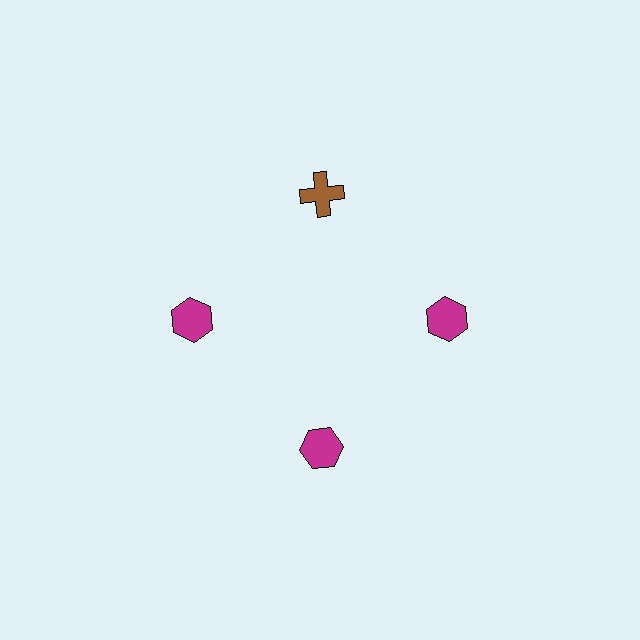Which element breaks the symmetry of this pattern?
The brown cross at roughly the 12 o'clock position breaks the symmetry. All other shapes are magenta hexagons.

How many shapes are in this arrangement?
There are 4 shapes arranged in a ring pattern.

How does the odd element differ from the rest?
It differs in both color (brown instead of magenta) and shape (cross instead of hexagon).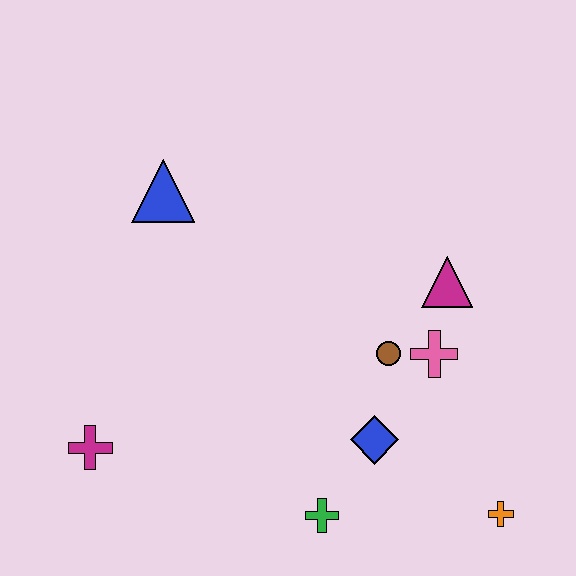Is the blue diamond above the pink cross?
No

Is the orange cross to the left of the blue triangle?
No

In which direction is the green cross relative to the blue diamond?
The green cross is below the blue diamond.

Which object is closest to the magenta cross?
The green cross is closest to the magenta cross.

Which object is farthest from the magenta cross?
The orange cross is farthest from the magenta cross.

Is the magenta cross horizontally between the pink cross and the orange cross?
No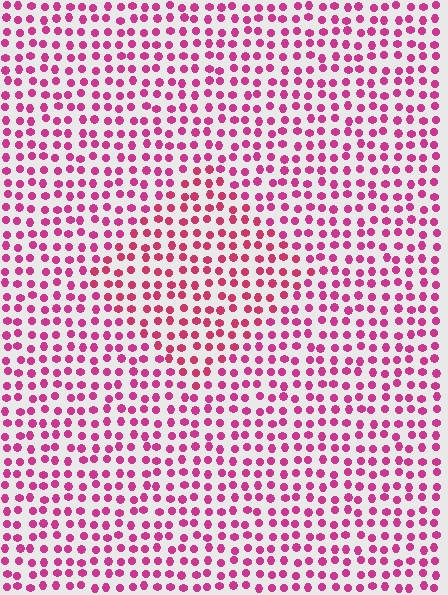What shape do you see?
I see a diamond.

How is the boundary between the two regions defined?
The boundary is defined purely by a slight shift in hue (about 15 degrees). Spacing, size, and orientation are identical on both sides.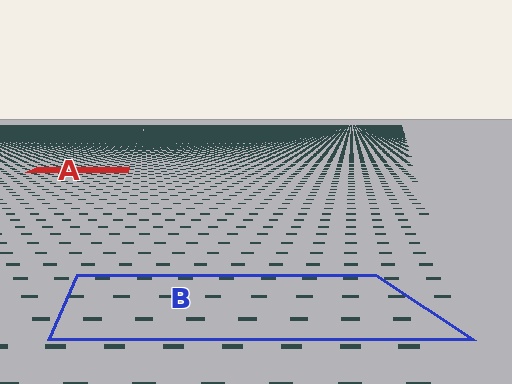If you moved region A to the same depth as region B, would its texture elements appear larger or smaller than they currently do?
They would appear larger. At a closer depth, the same texture elements are projected at a bigger on-screen size.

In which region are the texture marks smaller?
The texture marks are smaller in region A, because it is farther away.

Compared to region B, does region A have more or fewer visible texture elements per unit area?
Region A has more texture elements per unit area — they are packed more densely because it is farther away.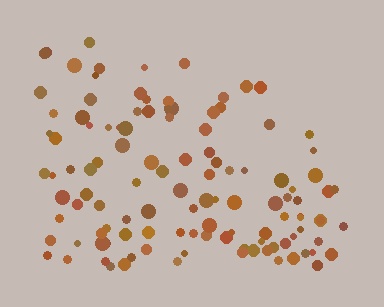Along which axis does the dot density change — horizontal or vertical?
Vertical.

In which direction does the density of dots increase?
From top to bottom, with the bottom side densest.